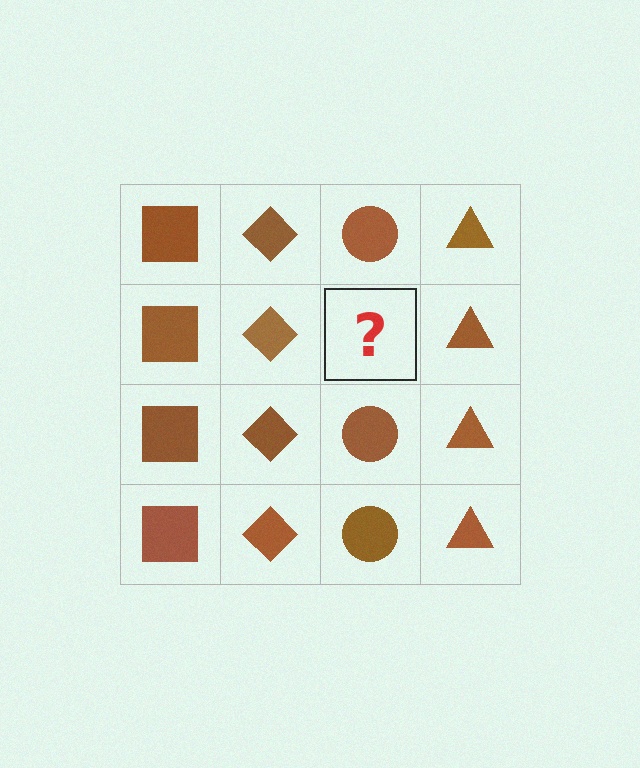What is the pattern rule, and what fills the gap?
The rule is that each column has a consistent shape. The gap should be filled with a brown circle.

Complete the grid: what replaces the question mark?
The question mark should be replaced with a brown circle.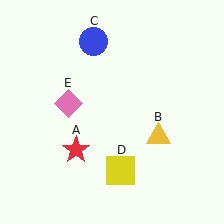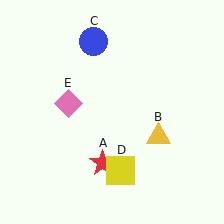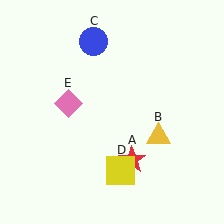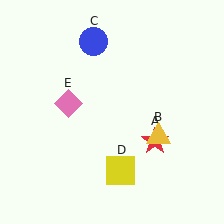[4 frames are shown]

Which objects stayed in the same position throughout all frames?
Yellow triangle (object B) and blue circle (object C) and yellow square (object D) and pink diamond (object E) remained stationary.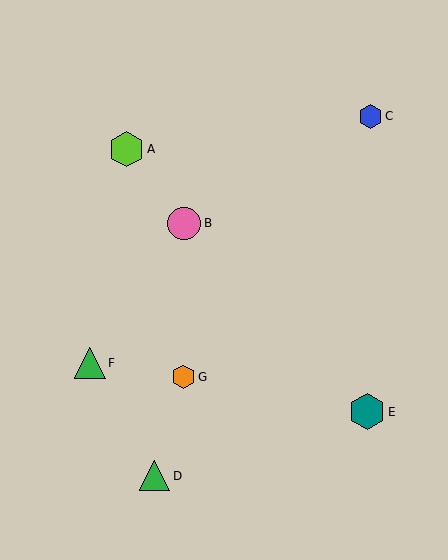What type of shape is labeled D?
Shape D is a green triangle.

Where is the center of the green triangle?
The center of the green triangle is at (90, 363).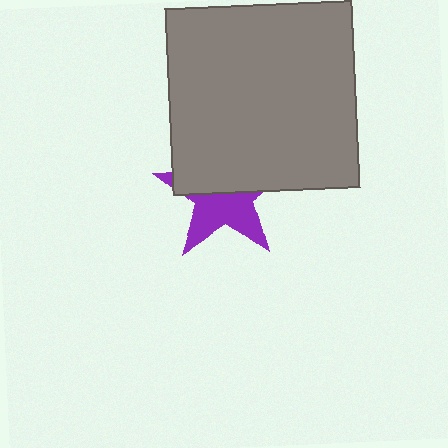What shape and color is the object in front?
The object in front is a gray square.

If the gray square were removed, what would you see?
You would see the complete purple star.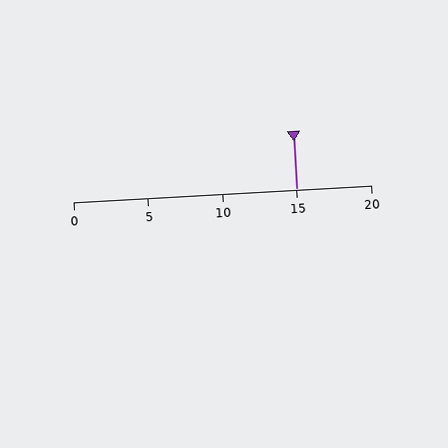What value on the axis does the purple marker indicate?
The marker indicates approximately 15.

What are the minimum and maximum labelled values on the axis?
The axis runs from 0 to 20.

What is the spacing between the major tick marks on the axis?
The major ticks are spaced 5 apart.